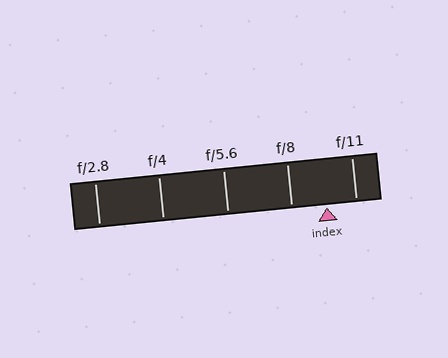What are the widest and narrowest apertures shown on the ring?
The widest aperture shown is f/2.8 and the narrowest is f/11.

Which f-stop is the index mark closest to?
The index mark is closest to f/11.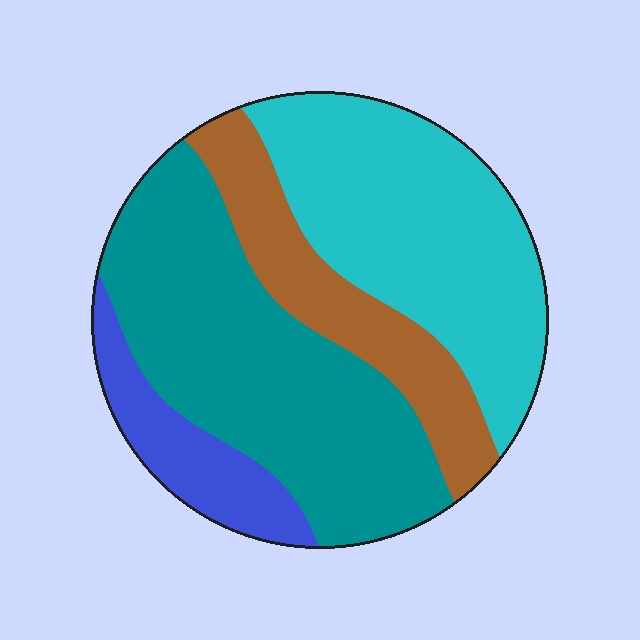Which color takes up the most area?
Teal, at roughly 40%.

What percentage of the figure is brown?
Brown covers around 15% of the figure.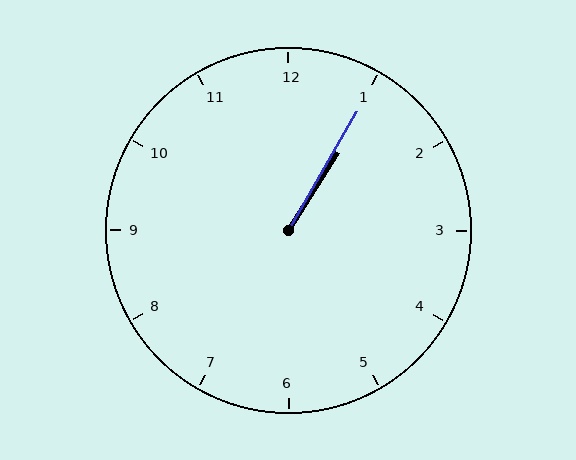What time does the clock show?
1:05.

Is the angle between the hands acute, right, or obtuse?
It is acute.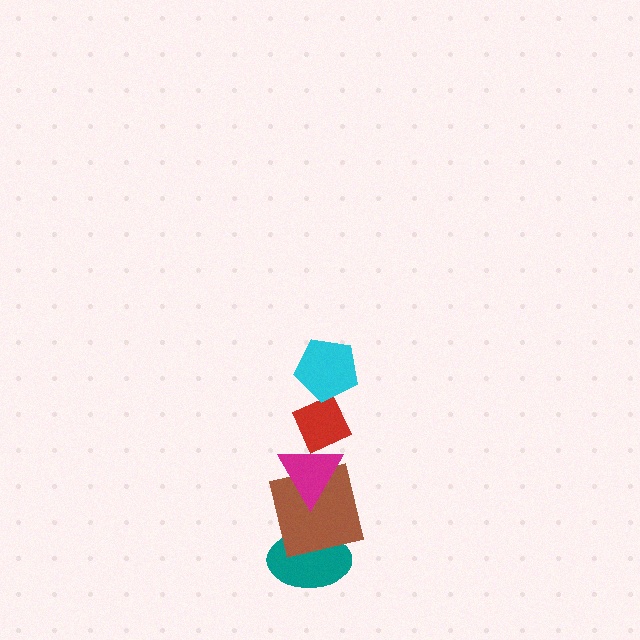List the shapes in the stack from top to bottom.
From top to bottom: the cyan pentagon, the red diamond, the magenta triangle, the brown square, the teal ellipse.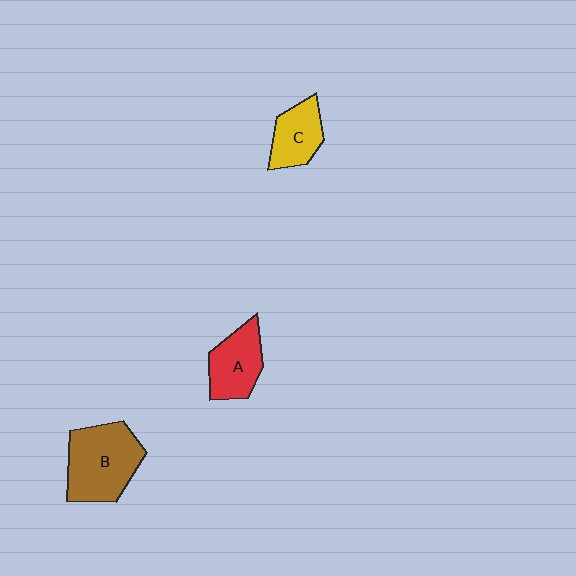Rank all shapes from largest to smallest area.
From largest to smallest: B (brown), A (red), C (yellow).